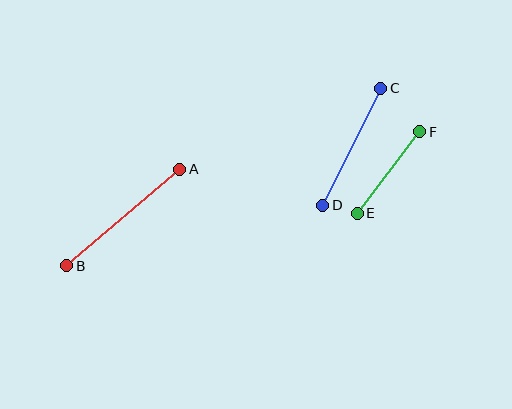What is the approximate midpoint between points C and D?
The midpoint is at approximately (352, 147) pixels.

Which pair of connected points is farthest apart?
Points A and B are farthest apart.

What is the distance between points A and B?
The distance is approximately 149 pixels.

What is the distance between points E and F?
The distance is approximately 103 pixels.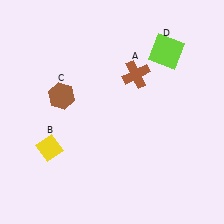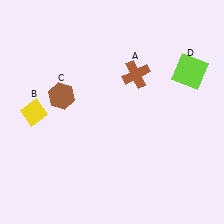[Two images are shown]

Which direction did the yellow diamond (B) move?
The yellow diamond (B) moved up.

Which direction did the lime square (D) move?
The lime square (D) moved right.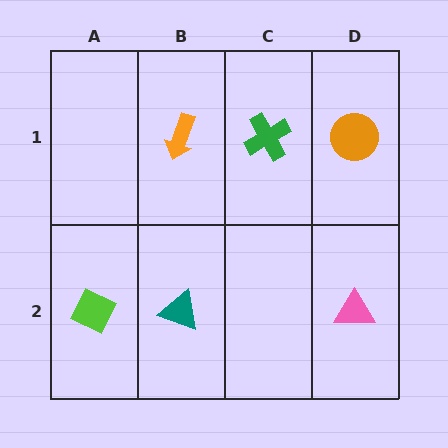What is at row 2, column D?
A pink triangle.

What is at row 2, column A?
A lime diamond.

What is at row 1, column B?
An orange arrow.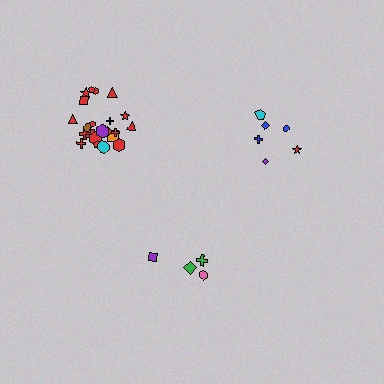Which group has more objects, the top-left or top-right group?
The top-left group.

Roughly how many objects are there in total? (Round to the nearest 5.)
Roughly 30 objects in total.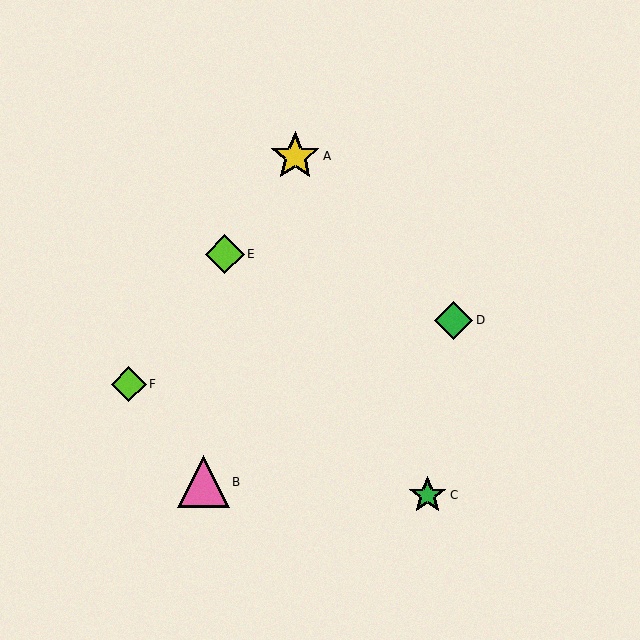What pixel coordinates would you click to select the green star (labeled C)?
Click at (428, 495) to select the green star C.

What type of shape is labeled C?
Shape C is a green star.